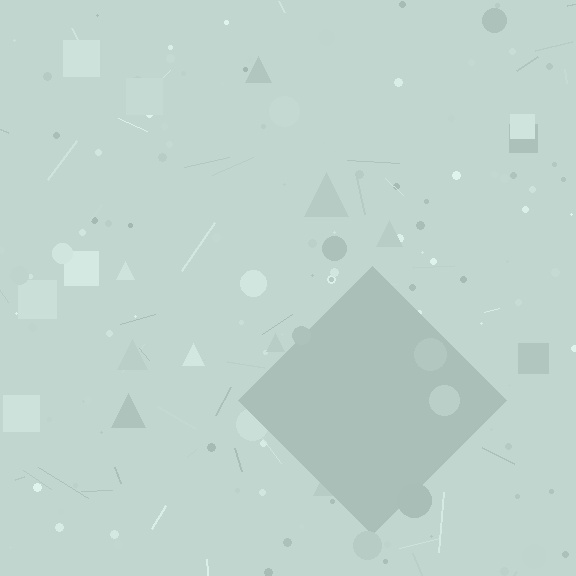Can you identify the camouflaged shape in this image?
The camouflaged shape is a diamond.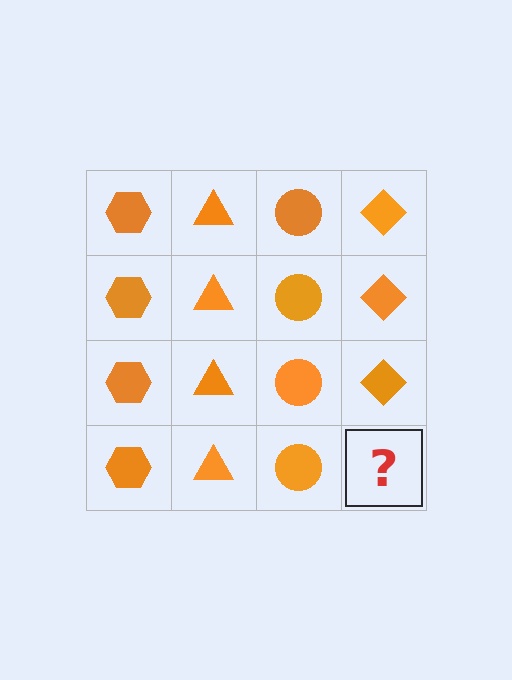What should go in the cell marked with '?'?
The missing cell should contain an orange diamond.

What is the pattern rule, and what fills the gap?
The rule is that each column has a consistent shape. The gap should be filled with an orange diamond.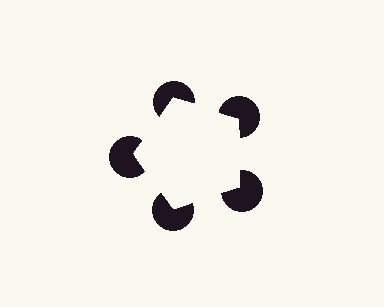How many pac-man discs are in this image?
There are 5 — one at each vertex of the illusory pentagon.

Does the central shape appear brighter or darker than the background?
It typically appears slightly brighter than the background, even though no actual brightness change is drawn.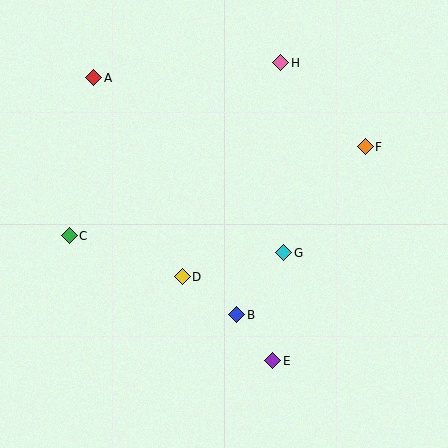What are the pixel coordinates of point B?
Point B is at (237, 315).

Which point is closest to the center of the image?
Point G at (284, 253) is closest to the center.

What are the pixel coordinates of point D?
Point D is at (182, 277).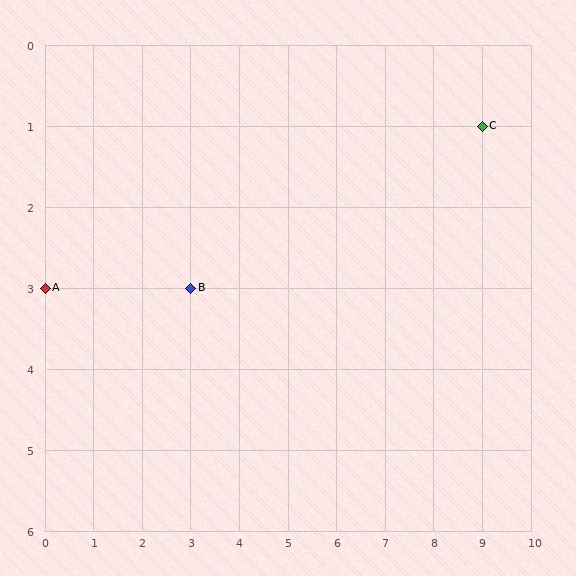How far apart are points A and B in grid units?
Points A and B are 3 columns apart.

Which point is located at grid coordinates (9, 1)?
Point C is at (9, 1).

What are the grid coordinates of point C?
Point C is at grid coordinates (9, 1).